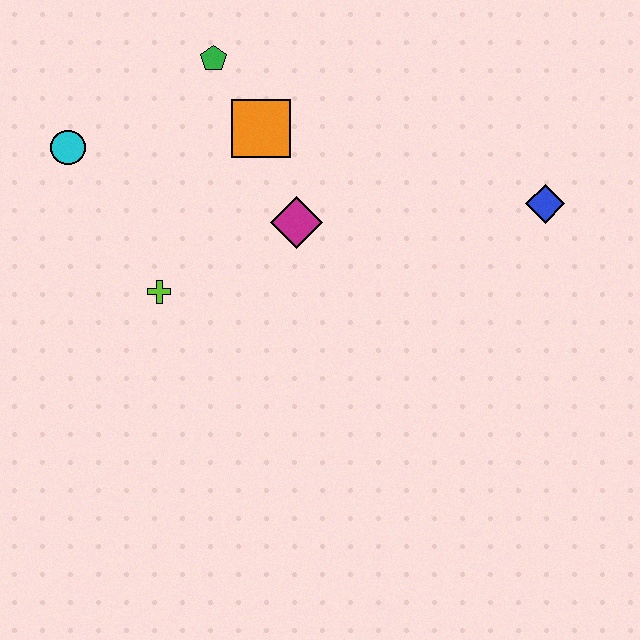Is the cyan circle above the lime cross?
Yes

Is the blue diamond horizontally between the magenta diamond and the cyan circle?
No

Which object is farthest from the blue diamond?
The cyan circle is farthest from the blue diamond.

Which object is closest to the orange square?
The green pentagon is closest to the orange square.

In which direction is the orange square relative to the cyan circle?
The orange square is to the right of the cyan circle.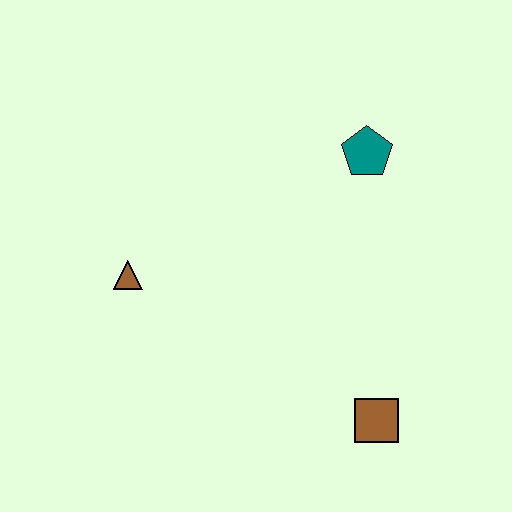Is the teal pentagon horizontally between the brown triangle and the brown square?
Yes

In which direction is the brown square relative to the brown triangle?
The brown square is to the right of the brown triangle.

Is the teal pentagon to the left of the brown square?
Yes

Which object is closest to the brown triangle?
The teal pentagon is closest to the brown triangle.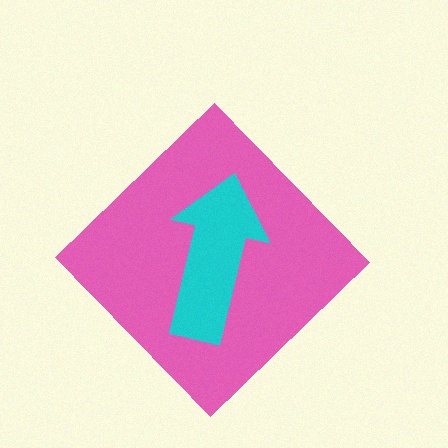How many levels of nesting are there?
2.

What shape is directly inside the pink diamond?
The cyan arrow.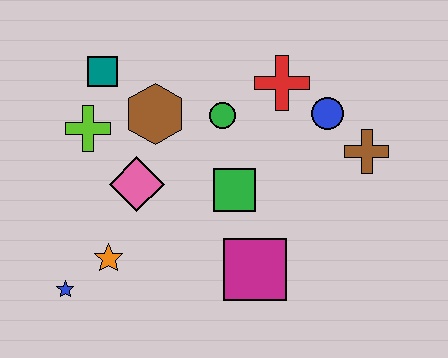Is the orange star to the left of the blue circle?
Yes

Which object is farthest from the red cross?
The blue star is farthest from the red cross.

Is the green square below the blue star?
No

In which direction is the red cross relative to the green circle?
The red cross is to the right of the green circle.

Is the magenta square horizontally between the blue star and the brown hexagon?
No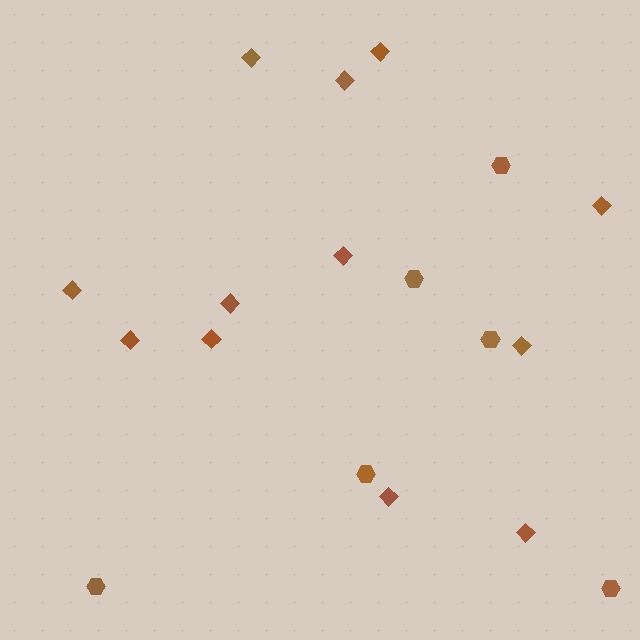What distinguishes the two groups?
There are 2 groups: one group of diamonds (12) and one group of hexagons (6).